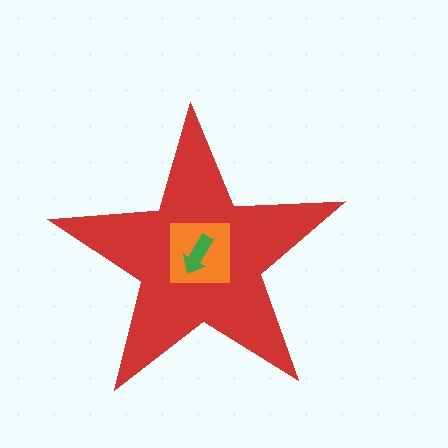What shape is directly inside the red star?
The orange square.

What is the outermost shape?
The red star.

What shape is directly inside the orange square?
The green arrow.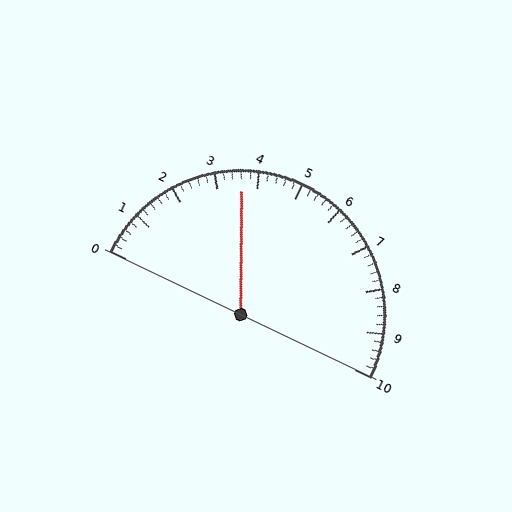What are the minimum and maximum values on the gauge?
The gauge ranges from 0 to 10.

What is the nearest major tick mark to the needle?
The nearest major tick mark is 4.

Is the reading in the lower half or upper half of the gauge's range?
The reading is in the lower half of the range (0 to 10).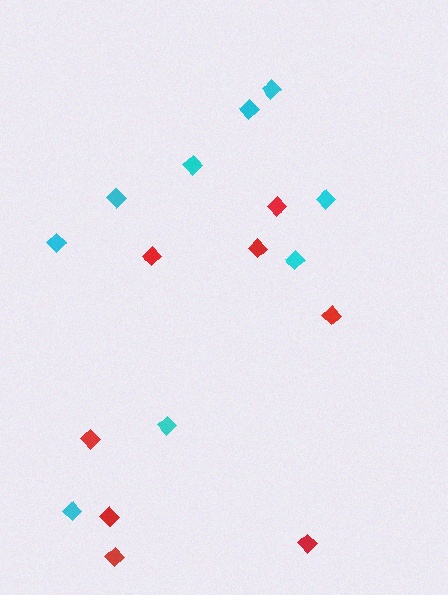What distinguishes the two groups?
There are 2 groups: one group of red diamonds (8) and one group of cyan diamonds (9).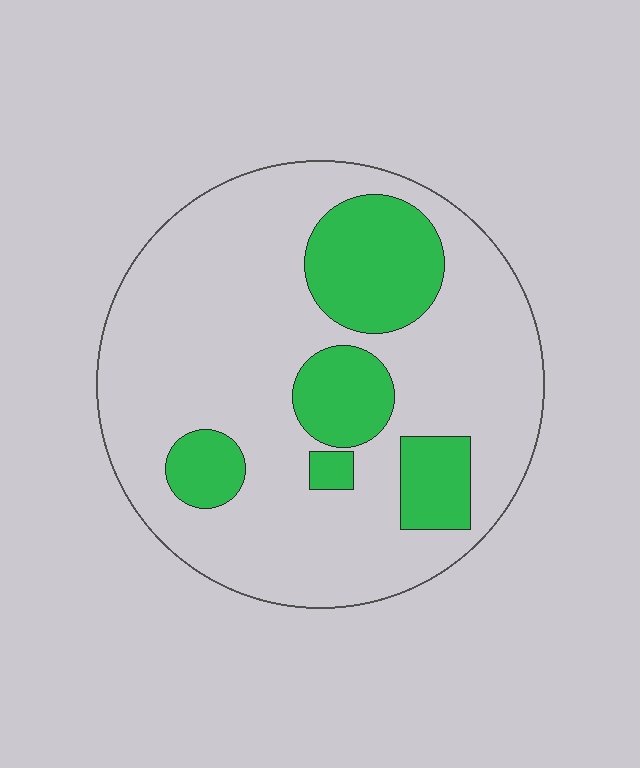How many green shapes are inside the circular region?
5.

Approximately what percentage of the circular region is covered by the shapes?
Approximately 25%.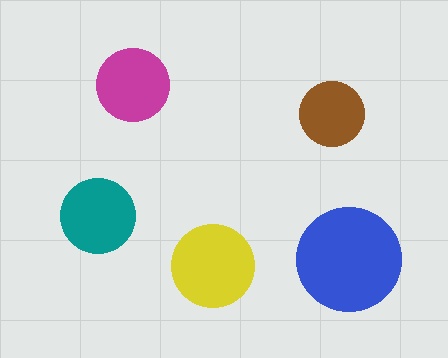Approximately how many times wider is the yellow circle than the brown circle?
About 1.5 times wider.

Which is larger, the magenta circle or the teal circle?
The teal one.